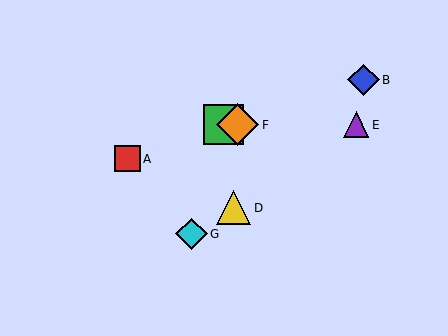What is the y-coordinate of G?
Object G is at y≈234.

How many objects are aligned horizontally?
3 objects (C, E, F) are aligned horizontally.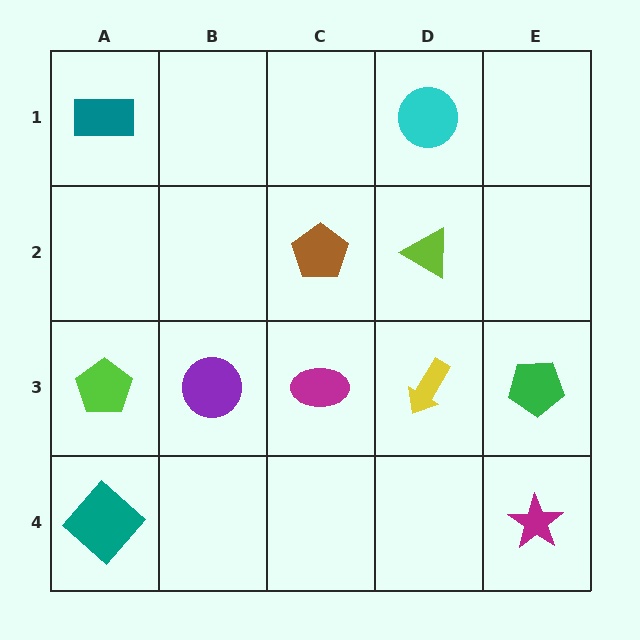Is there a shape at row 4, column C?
No, that cell is empty.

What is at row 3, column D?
A yellow arrow.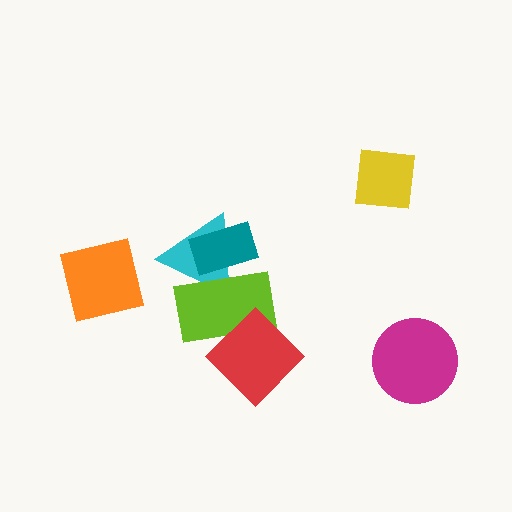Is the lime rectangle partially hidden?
Yes, it is partially covered by another shape.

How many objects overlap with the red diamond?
1 object overlaps with the red diamond.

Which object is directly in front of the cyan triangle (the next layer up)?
The teal rectangle is directly in front of the cyan triangle.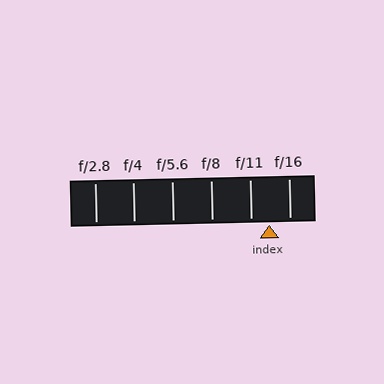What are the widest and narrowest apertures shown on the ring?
The widest aperture shown is f/2.8 and the narrowest is f/16.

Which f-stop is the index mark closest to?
The index mark is closest to f/11.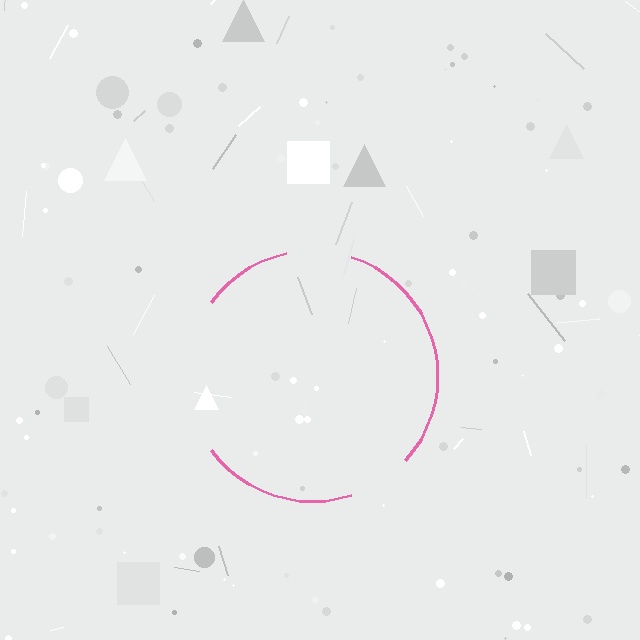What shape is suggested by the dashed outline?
The dashed outline suggests a circle.